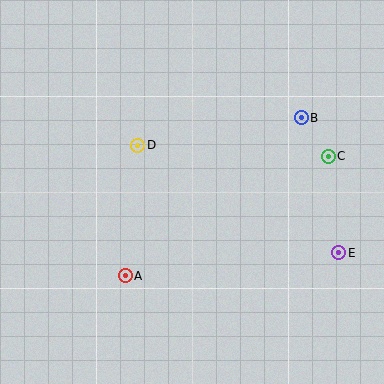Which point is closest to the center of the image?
Point D at (138, 145) is closest to the center.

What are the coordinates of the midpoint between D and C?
The midpoint between D and C is at (233, 151).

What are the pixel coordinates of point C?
Point C is at (328, 156).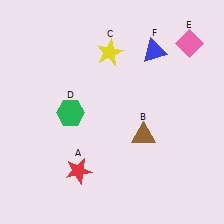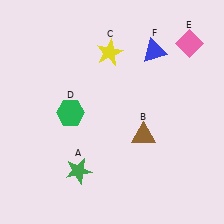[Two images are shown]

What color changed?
The star (A) changed from red in Image 1 to green in Image 2.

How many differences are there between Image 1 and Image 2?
There is 1 difference between the two images.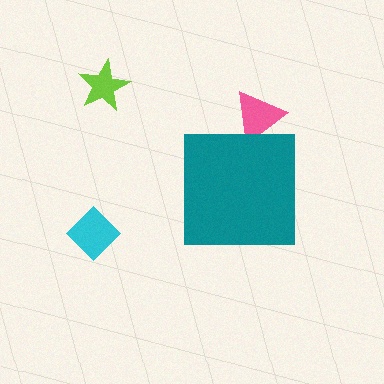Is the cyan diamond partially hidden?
No, the cyan diamond is fully visible.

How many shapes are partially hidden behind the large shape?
1 shape is partially hidden.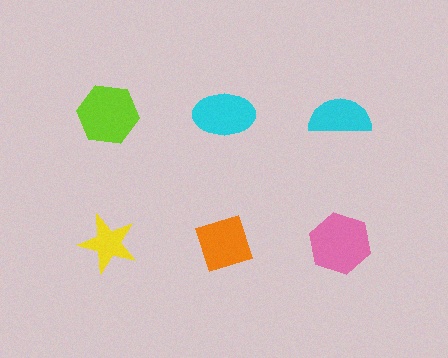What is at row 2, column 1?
A yellow star.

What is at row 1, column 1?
A lime hexagon.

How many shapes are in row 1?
3 shapes.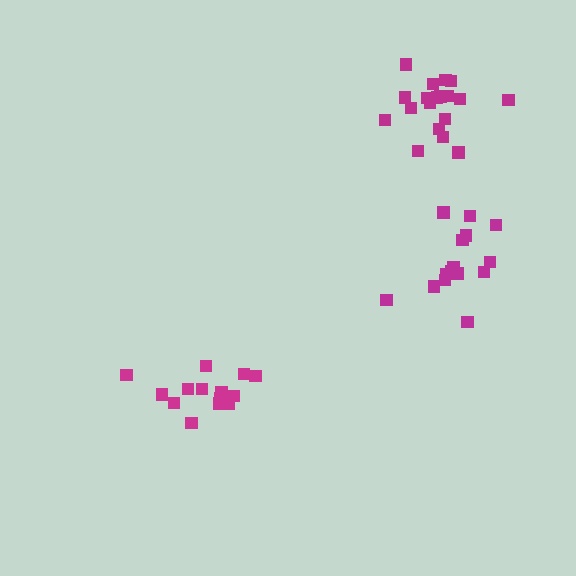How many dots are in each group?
Group 1: 16 dots, Group 2: 14 dots, Group 3: 19 dots (49 total).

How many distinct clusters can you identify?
There are 3 distinct clusters.